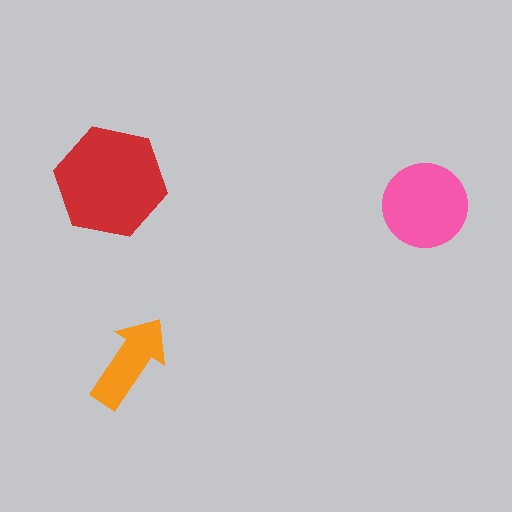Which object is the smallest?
The orange arrow.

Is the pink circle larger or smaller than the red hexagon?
Smaller.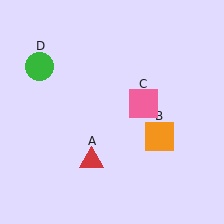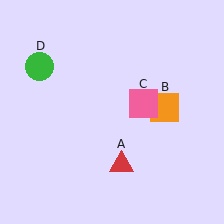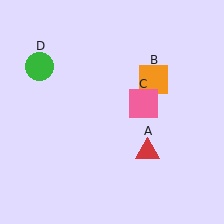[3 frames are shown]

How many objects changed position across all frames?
2 objects changed position: red triangle (object A), orange square (object B).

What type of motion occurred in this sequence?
The red triangle (object A), orange square (object B) rotated counterclockwise around the center of the scene.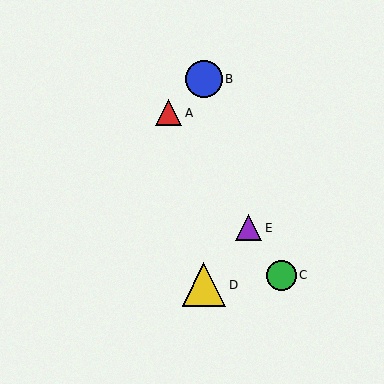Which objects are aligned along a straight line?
Objects A, C, E are aligned along a straight line.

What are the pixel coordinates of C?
Object C is at (282, 275).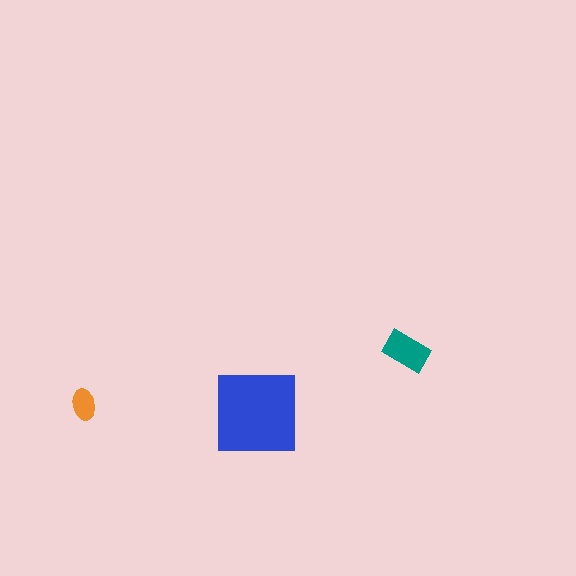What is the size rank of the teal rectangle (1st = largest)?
2nd.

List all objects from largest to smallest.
The blue square, the teal rectangle, the orange ellipse.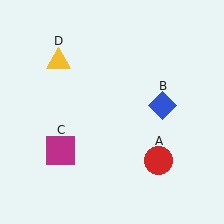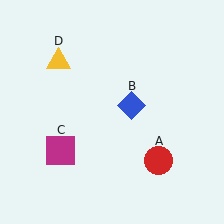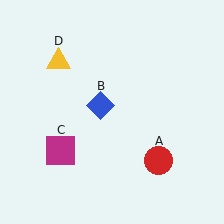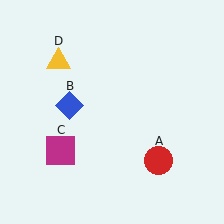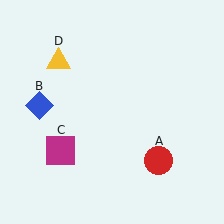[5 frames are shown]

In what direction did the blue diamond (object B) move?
The blue diamond (object B) moved left.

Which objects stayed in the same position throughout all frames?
Red circle (object A) and magenta square (object C) and yellow triangle (object D) remained stationary.